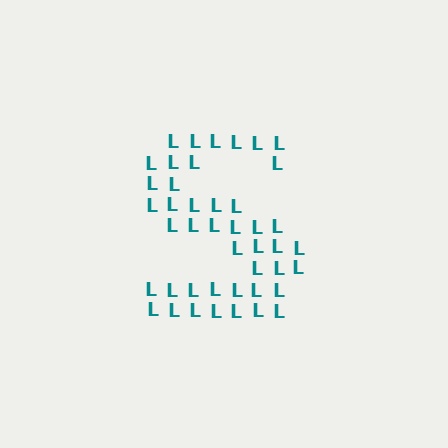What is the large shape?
The large shape is the letter S.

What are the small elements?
The small elements are letter L's.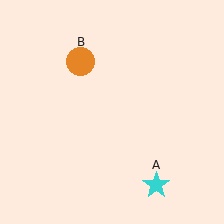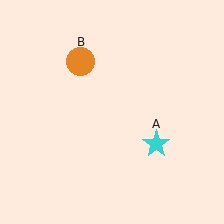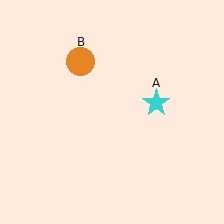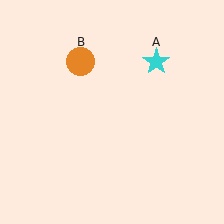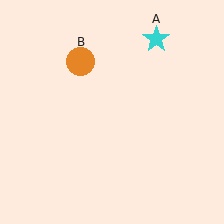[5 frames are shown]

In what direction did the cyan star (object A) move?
The cyan star (object A) moved up.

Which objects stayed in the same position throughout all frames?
Orange circle (object B) remained stationary.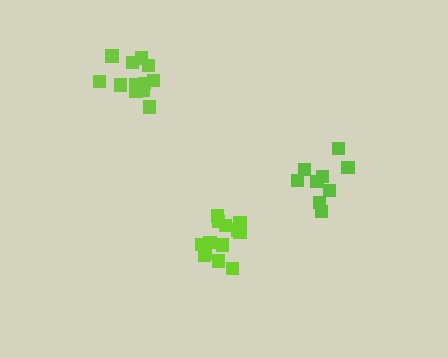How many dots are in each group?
Group 1: 9 dots, Group 2: 12 dots, Group 3: 13 dots (34 total).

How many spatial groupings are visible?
There are 3 spatial groupings.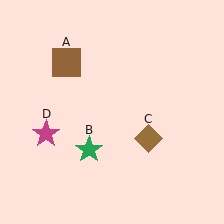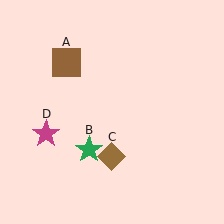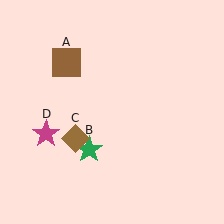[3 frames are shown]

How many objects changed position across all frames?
1 object changed position: brown diamond (object C).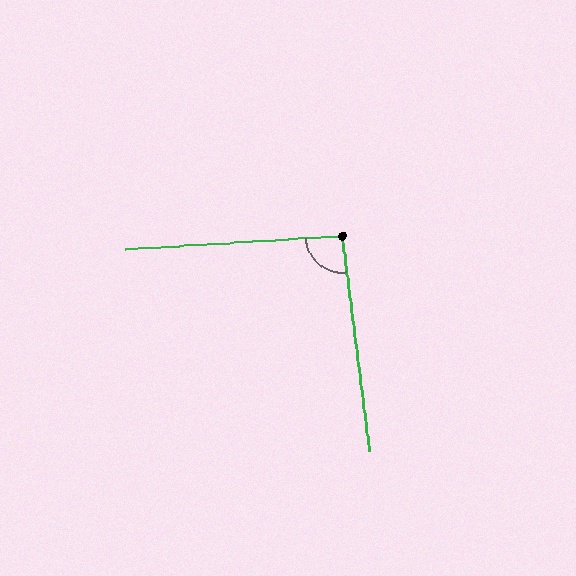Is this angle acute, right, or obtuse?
It is approximately a right angle.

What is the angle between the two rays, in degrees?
Approximately 94 degrees.